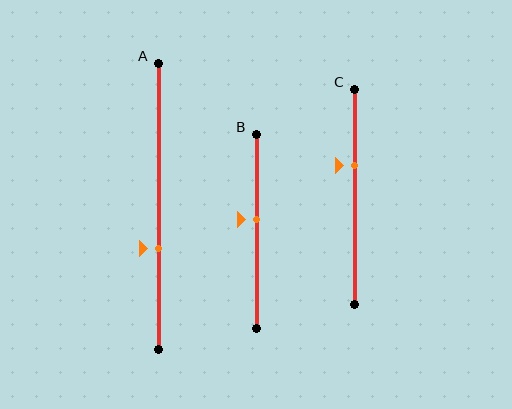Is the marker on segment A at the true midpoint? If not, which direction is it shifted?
No, the marker on segment A is shifted downward by about 15% of the segment length.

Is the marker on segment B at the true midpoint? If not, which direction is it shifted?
No, the marker on segment B is shifted upward by about 6% of the segment length.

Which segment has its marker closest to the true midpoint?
Segment B has its marker closest to the true midpoint.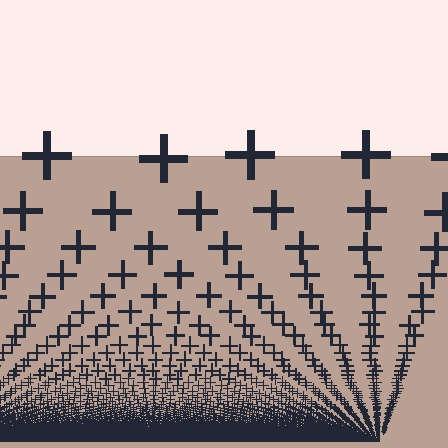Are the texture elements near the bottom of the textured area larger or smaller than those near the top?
Smaller. The gradient is inverted — elements near the bottom are smaller and denser.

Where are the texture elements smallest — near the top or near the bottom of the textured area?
Near the bottom.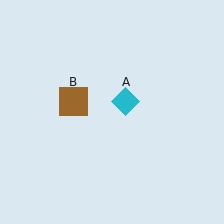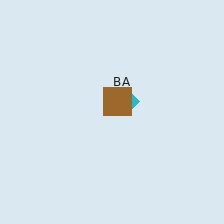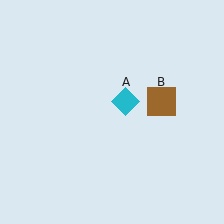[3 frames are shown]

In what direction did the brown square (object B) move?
The brown square (object B) moved right.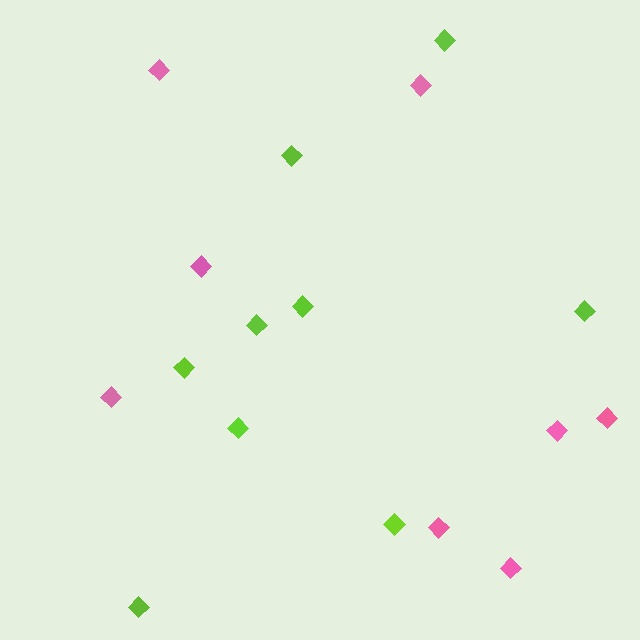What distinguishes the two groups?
There are 2 groups: one group of pink diamonds (8) and one group of lime diamonds (9).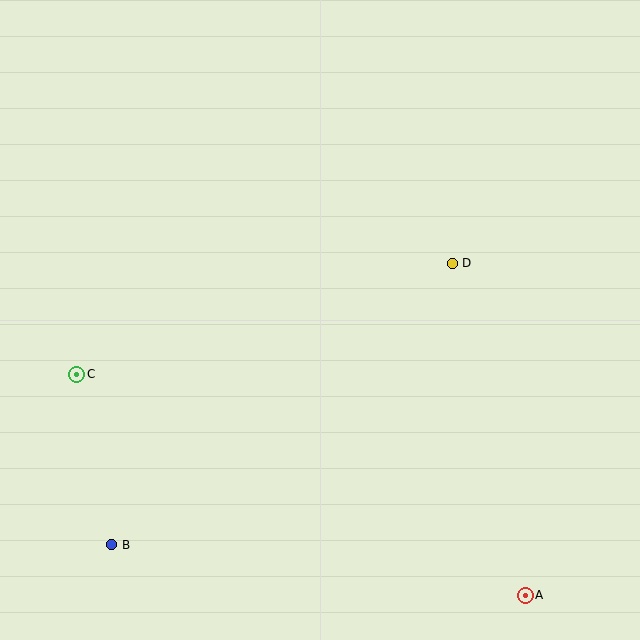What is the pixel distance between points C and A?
The distance between C and A is 500 pixels.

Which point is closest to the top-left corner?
Point C is closest to the top-left corner.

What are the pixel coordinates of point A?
Point A is at (525, 595).